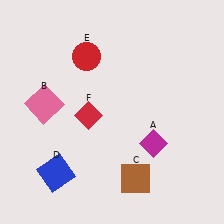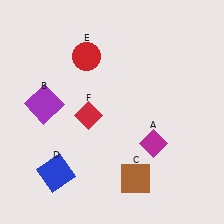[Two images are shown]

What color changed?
The square (B) changed from pink in Image 1 to purple in Image 2.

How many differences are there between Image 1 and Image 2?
There is 1 difference between the two images.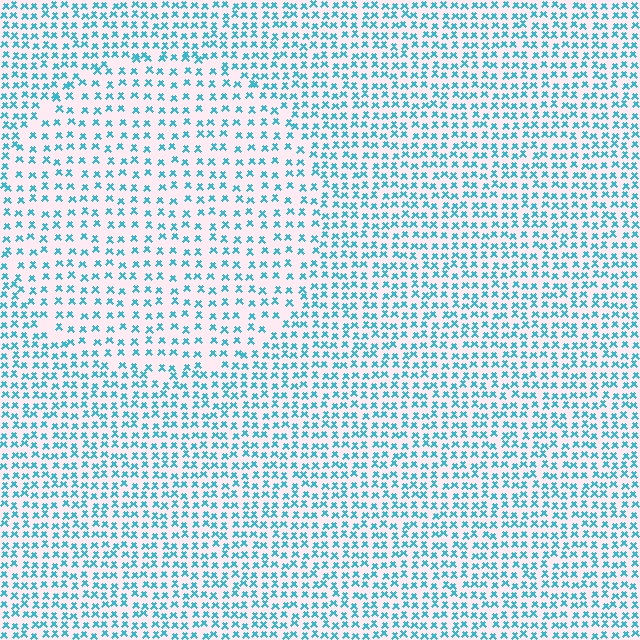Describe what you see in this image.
The image contains small cyan elements arranged at two different densities. A circle-shaped region is visible where the elements are less densely packed than the surrounding area.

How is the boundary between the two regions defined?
The boundary is defined by a change in element density (approximately 1.7x ratio). All elements are the same color, size, and shape.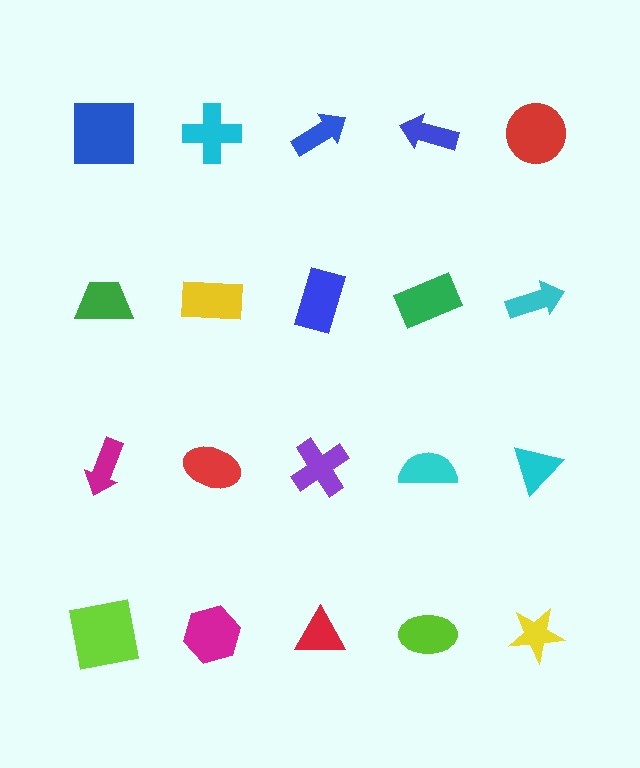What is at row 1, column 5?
A red circle.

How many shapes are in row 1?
5 shapes.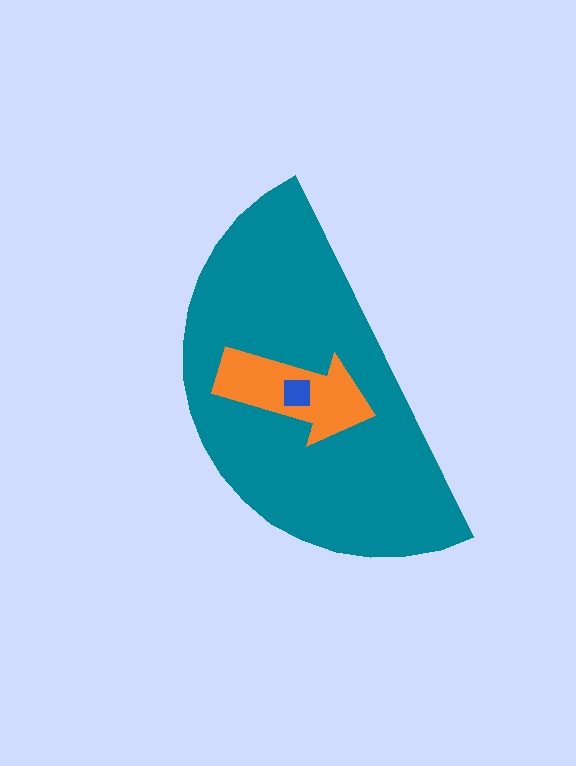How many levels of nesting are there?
3.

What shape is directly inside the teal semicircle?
The orange arrow.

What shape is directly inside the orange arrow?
The blue square.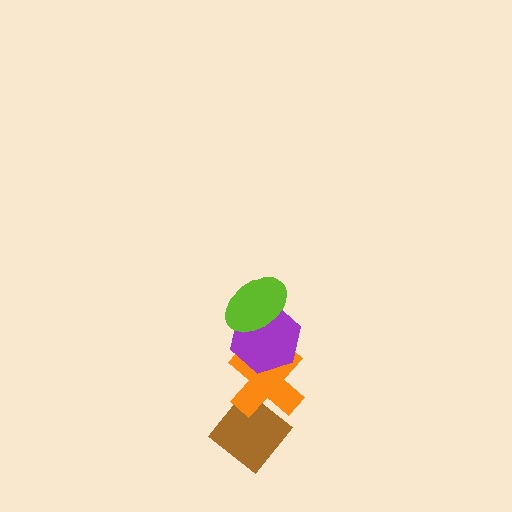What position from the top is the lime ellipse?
The lime ellipse is 1st from the top.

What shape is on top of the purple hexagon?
The lime ellipse is on top of the purple hexagon.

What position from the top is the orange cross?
The orange cross is 3rd from the top.